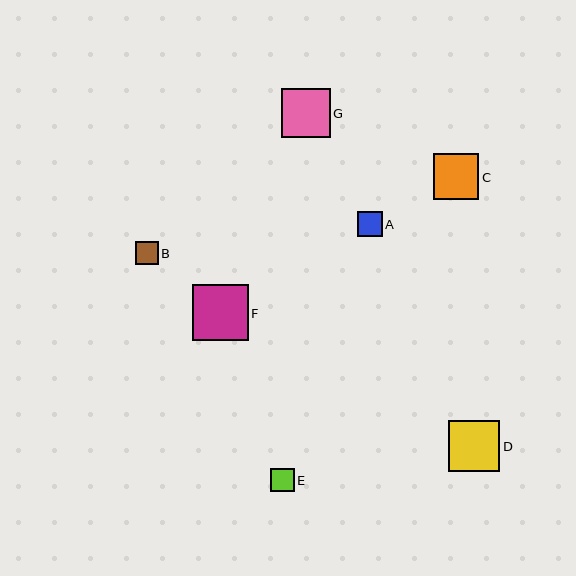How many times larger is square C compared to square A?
Square C is approximately 1.8 times the size of square A.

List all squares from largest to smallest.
From largest to smallest: F, D, G, C, A, E, B.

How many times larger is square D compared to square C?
Square D is approximately 1.1 times the size of square C.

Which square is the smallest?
Square B is the smallest with a size of approximately 22 pixels.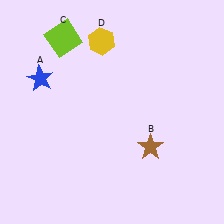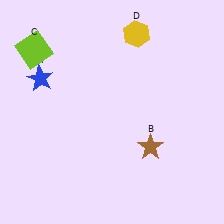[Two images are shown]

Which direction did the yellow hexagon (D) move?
The yellow hexagon (D) moved right.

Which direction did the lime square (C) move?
The lime square (C) moved left.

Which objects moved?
The objects that moved are: the lime square (C), the yellow hexagon (D).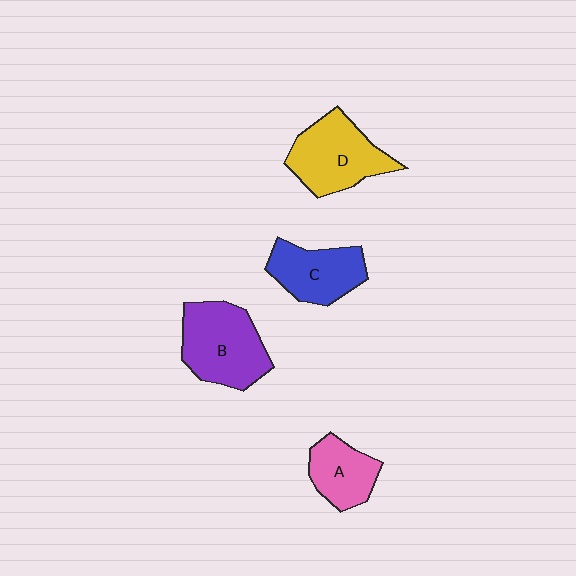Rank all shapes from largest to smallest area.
From largest to smallest: B (purple), D (yellow), C (blue), A (pink).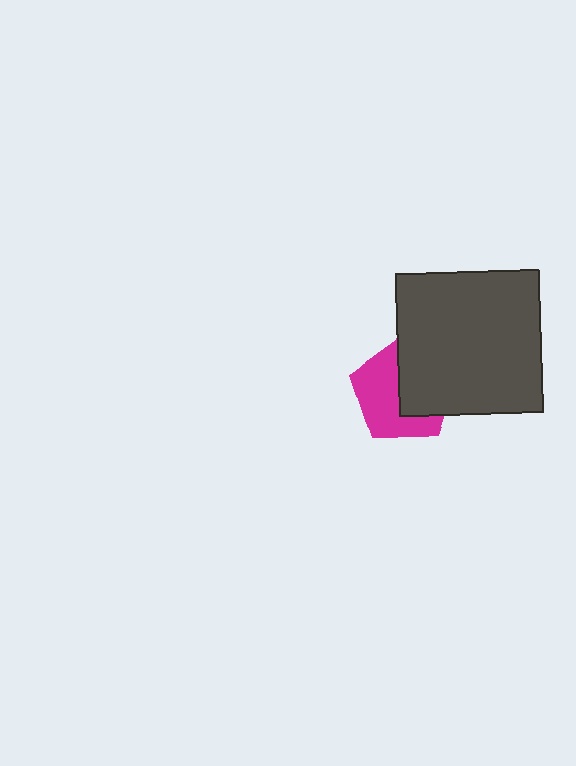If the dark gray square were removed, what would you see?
You would see the complete magenta pentagon.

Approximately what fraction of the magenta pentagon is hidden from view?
Roughly 47% of the magenta pentagon is hidden behind the dark gray square.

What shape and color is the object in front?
The object in front is a dark gray square.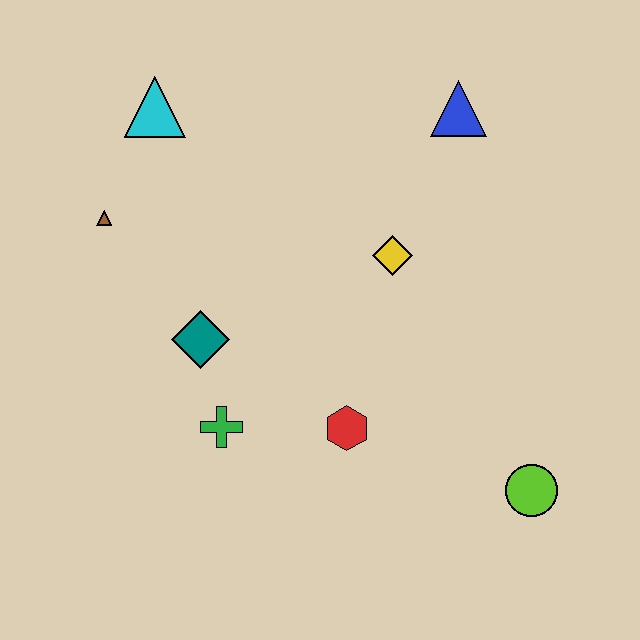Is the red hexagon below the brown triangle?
Yes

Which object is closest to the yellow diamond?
The blue triangle is closest to the yellow diamond.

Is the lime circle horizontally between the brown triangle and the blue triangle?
No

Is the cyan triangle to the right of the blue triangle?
No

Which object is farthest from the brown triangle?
The lime circle is farthest from the brown triangle.